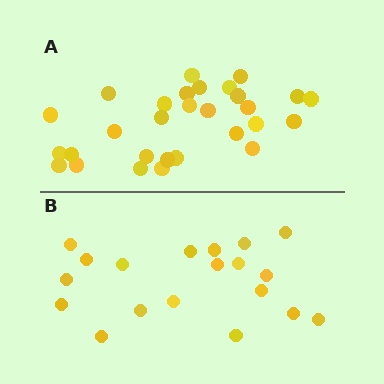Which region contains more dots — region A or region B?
Region A (the top region) has more dots.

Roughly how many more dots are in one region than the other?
Region A has roughly 10 or so more dots than region B.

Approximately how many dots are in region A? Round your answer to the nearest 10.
About 30 dots. (The exact count is 29, which rounds to 30.)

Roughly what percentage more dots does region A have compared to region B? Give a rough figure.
About 55% more.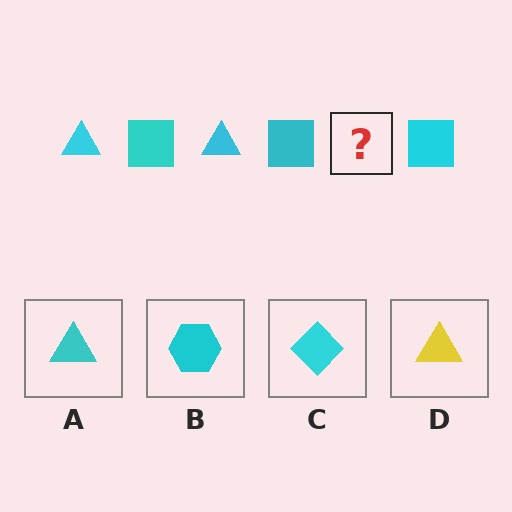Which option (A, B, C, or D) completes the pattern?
A.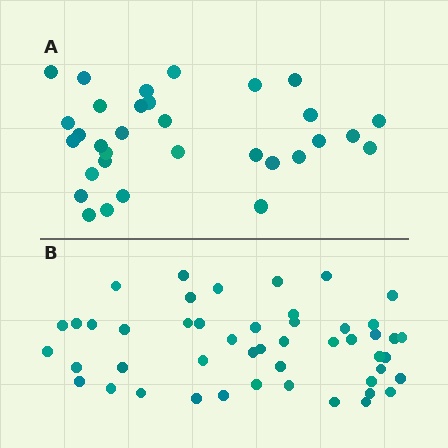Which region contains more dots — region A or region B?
Region B (the bottom region) has more dots.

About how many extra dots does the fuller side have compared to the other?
Region B has approximately 15 more dots than region A.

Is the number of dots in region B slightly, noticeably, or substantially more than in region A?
Region B has substantially more. The ratio is roughly 1.5 to 1.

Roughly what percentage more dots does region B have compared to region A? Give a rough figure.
About 50% more.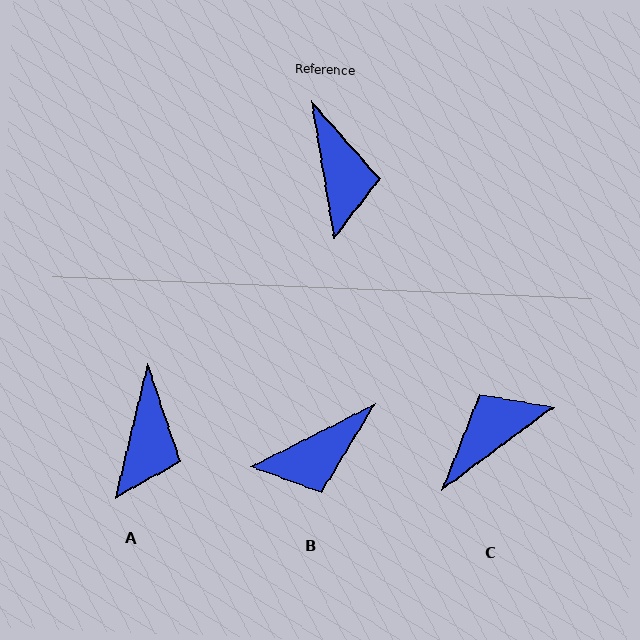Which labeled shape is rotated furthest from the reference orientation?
C, about 117 degrees away.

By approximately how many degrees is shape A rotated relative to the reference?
Approximately 23 degrees clockwise.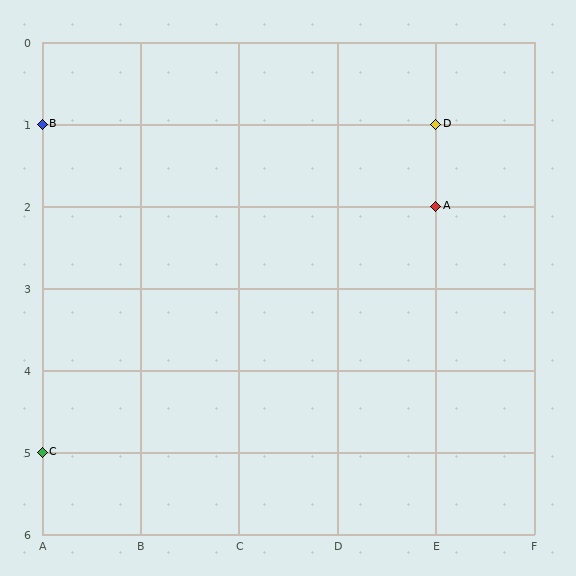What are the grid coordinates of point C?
Point C is at grid coordinates (A, 5).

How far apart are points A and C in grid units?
Points A and C are 4 columns and 3 rows apart (about 5.0 grid units diagonally).